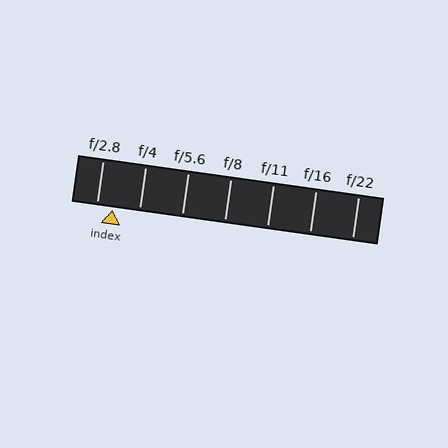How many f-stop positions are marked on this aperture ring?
There are 7 f-stop positions marked.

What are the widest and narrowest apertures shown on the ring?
The widest aperture shown is f/2.8 and the narrowest is f/22.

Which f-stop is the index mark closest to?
The index mark is closest to f/2.8.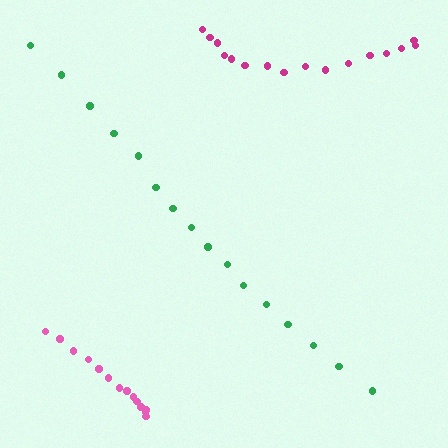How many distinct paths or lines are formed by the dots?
There are 3 distinct paths.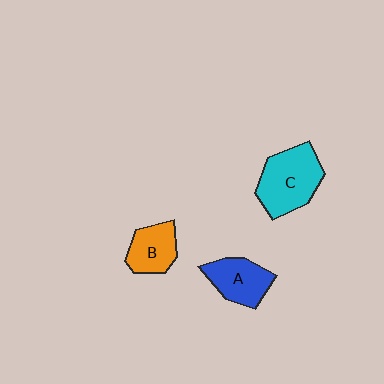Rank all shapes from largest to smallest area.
From largest to smallest: C (cyan), A (blue), B (orange).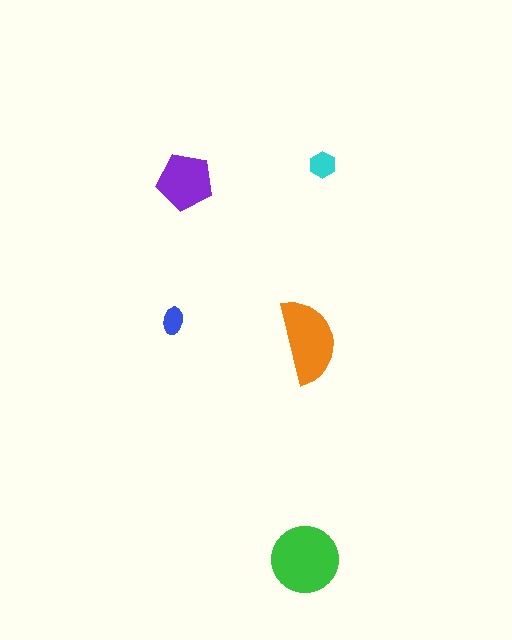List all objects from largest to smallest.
The green circle, the orange semicircle, the purple pentagon, the cyan hexagon, the blue ellipse.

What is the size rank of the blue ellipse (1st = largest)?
5th.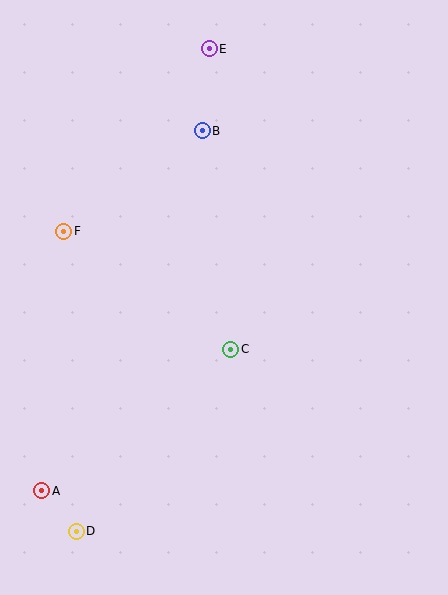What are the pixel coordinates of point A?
Point A is at (42, 491).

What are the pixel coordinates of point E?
Point E is at (209, 49).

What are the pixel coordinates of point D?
Point D is at (76, 531).